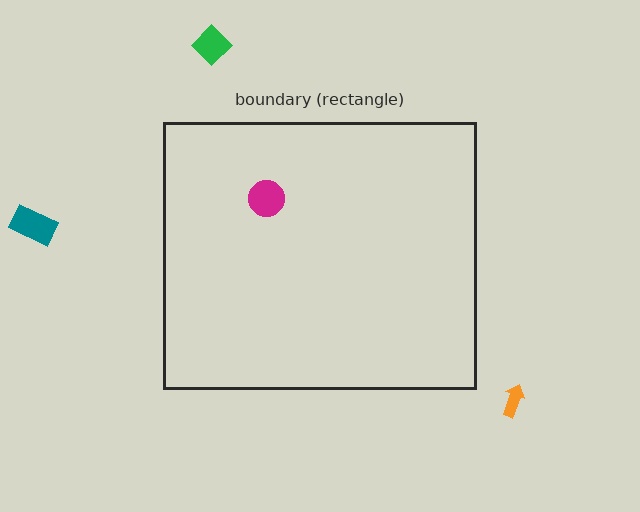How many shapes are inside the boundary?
1 inside, 3 outside.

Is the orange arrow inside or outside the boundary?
Outside.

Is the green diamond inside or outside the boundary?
Outside.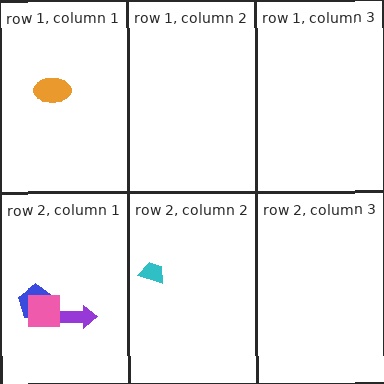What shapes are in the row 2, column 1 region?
The purple arrow, the blue pentagon, the pink square.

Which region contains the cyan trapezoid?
The row 2, column 2 region.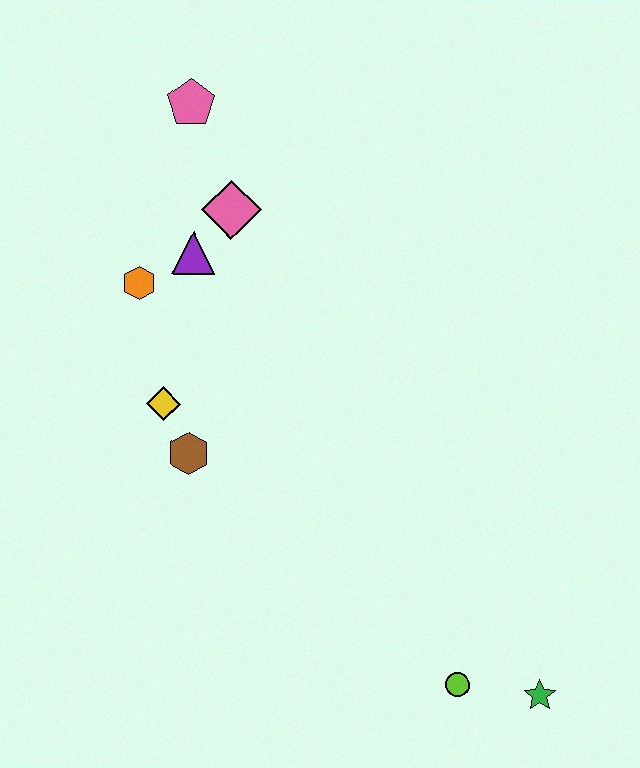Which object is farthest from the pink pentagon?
The green star is farthest from the pink pentagon.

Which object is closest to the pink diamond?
The purple triangle is closest to the pink diamond.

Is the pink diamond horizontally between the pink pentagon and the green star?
Yes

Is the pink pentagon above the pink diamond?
Yes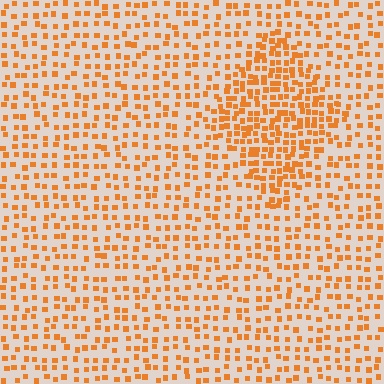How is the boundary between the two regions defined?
The boundary is defined by a change in element density (approximately 1.9x ratio). All elements are the same color, size, and shape.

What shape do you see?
I see a diamond.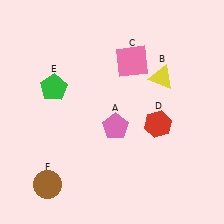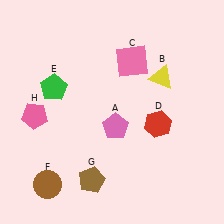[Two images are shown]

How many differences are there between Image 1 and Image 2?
There are 2 differences between the two images.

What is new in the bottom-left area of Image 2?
A brown pentagon (G) was added in the bottom-left area of Image 2.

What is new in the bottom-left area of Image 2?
A pink pentagon (H) was added in the bottom-left area of Image 2.